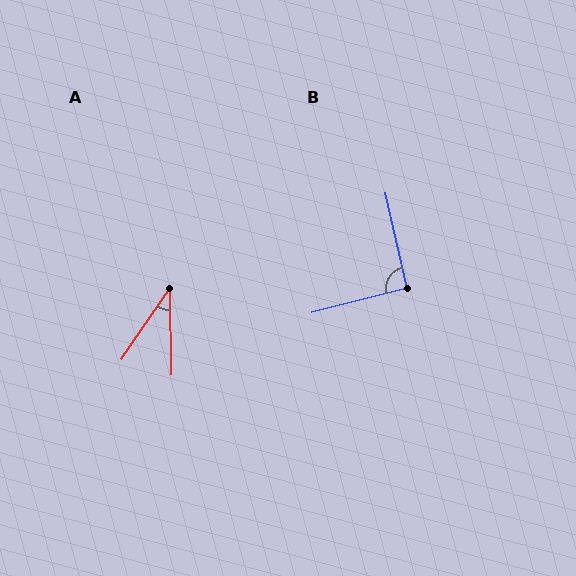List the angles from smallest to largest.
A (36°), B (92°).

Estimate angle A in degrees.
Approximately 36 degrees.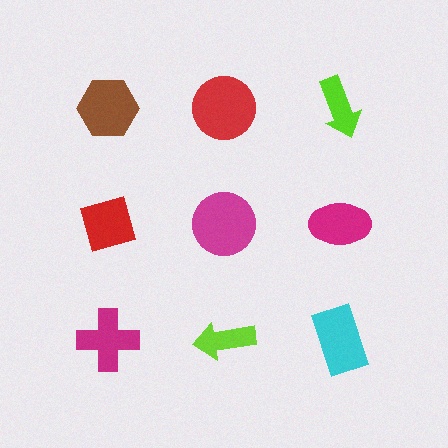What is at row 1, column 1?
A brown hexagon.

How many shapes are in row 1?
3 shapes.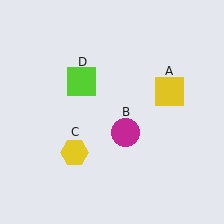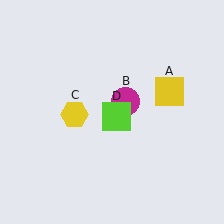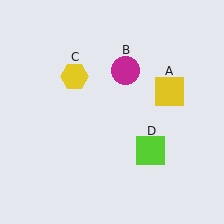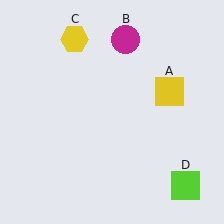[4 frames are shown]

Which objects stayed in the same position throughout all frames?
Yellow square (object A) remained stationary.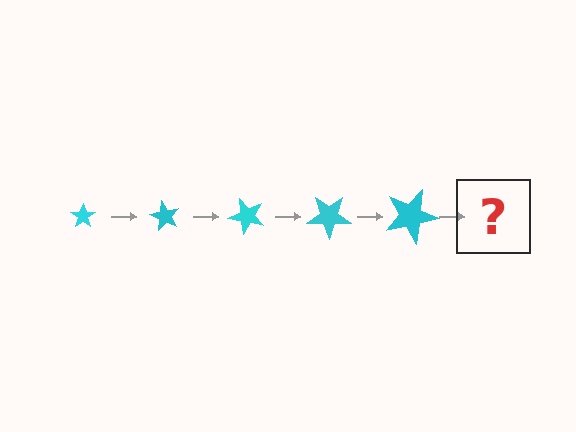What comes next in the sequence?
The next element should be a star, larger than the previous one and rotated 300 degrees from the start.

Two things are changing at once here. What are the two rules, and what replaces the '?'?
The two rules are that the star grows larger each step and it rotates 60 degrees each step. The '?' should be a star, larger than the previous one and rotated 300 degrees from the start.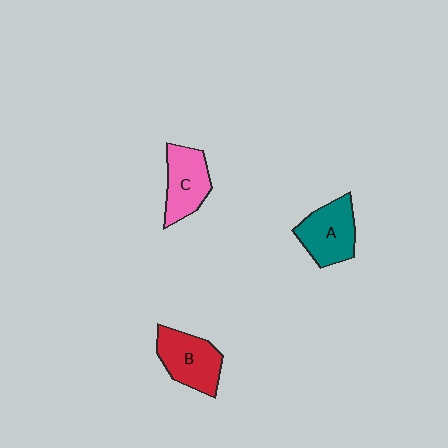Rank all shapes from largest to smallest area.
From largest to smallest: B (red), A (teal), C (pink).